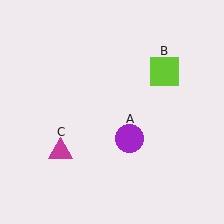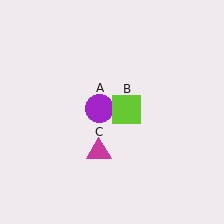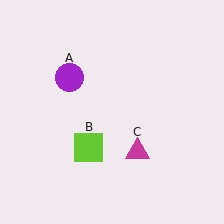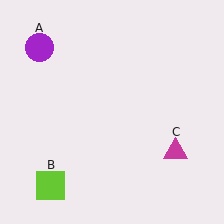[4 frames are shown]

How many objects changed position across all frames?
3 objects changed position: purple circle (object A), lime square (object B), magenta triangle (object C).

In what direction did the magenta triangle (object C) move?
The magenta triangle (object C) moved right.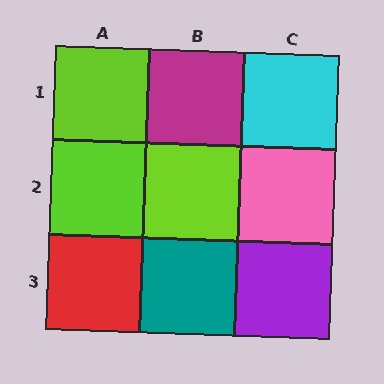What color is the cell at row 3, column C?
Purple.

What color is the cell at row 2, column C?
Pink.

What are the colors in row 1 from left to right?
Lime, magenta, cyan.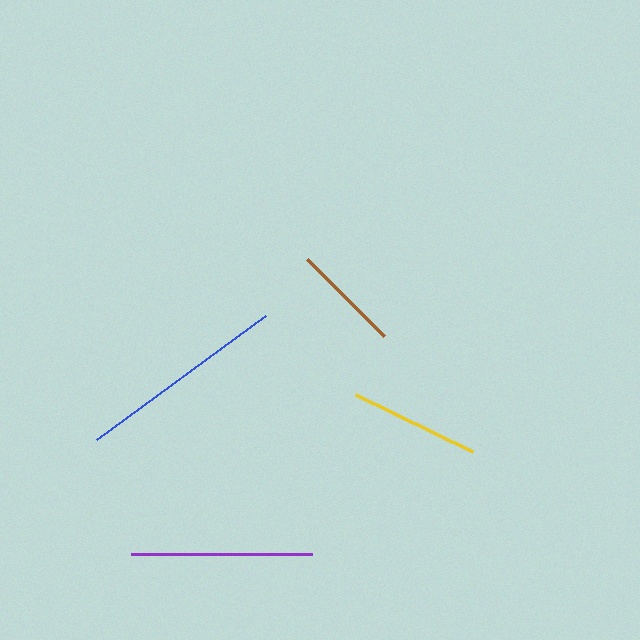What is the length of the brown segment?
The brown segment is approximately 109 pixels long.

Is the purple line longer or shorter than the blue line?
The blue line is longer than the purple line.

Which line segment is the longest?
The blue line is the longest at approximately 209 pixels.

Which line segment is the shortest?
The brown line is the shortest at approximately 109 pixels.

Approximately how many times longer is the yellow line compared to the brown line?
The yellow line is approximately 1.2 times the length of the brown line.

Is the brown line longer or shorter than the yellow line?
The yellow line is longer than the brown line.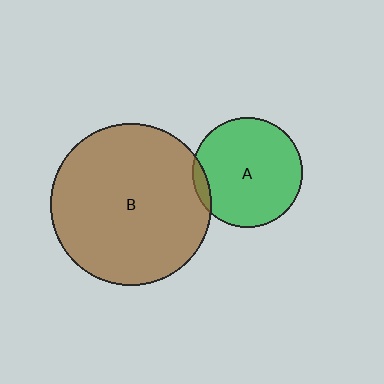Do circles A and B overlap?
Yes.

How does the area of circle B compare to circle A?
Approximately 2.2 times.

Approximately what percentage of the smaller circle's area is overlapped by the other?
Approximately 5%.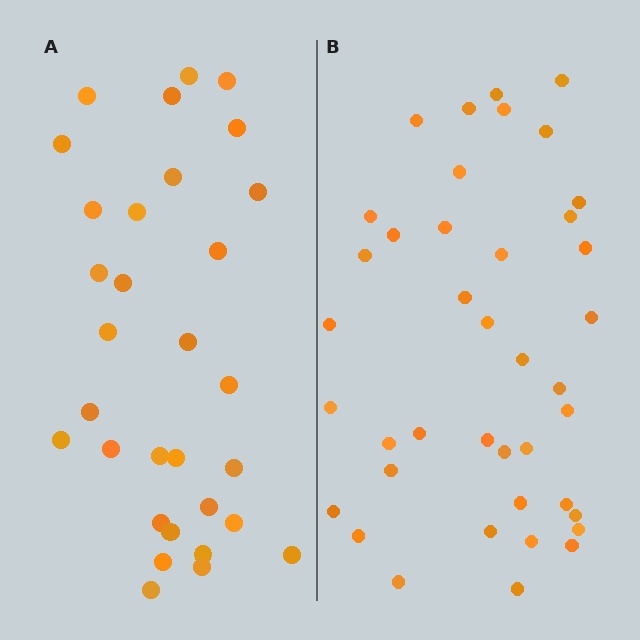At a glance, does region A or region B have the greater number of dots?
Region B (the right region) has more dots.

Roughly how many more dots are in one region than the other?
Region B has roughly 8 or so more dots than region A.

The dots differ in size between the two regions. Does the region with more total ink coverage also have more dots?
No. Region A has more total ink coverage because its dots are larger, but region B actually contains more individual dots. Total area can be misleading — the number of items is what matters here.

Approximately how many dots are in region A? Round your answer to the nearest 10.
About 30 dots. (The exact count is 31, which rounds to 30.)